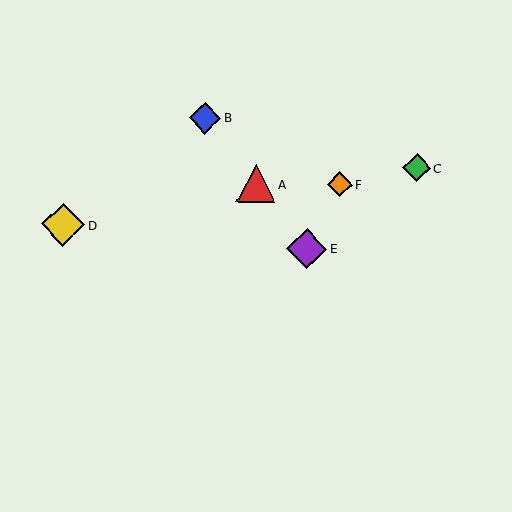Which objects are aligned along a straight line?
Objects A, B, E are aligned along a straight line.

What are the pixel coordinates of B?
Object B is at (205, 118).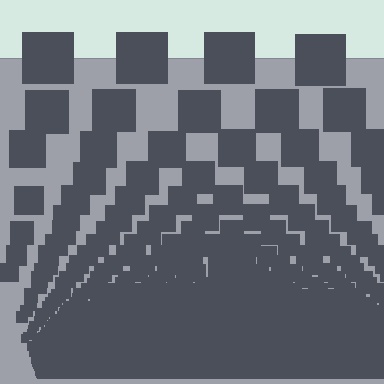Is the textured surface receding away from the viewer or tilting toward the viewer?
The surface appears to tilt toward the viewer. Texture elements get larger and sparser toward the top.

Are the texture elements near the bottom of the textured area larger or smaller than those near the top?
Smaller. The gradient is inverted — elements near the bottom are smaller and denser.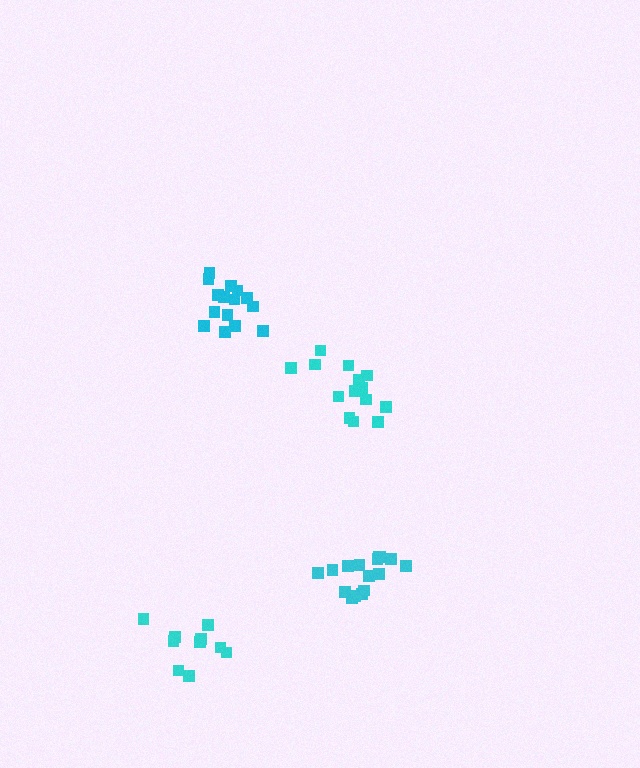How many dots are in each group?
Group 1: 10 dots, Group 2: 15 dots, Group 3: 15 dots, Group 4: 16 dots (56 total).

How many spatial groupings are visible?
There are 4 spatial groupings.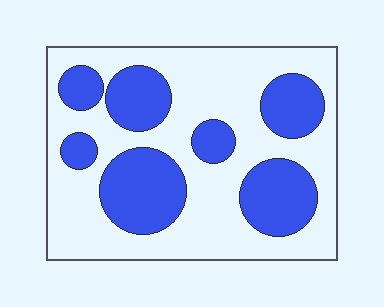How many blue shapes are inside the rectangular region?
7.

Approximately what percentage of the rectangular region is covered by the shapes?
Approximately 35%.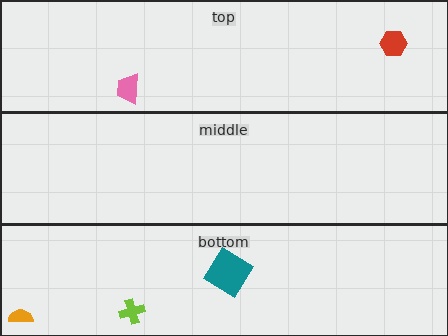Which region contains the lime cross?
The bottom region.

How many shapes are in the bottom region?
3.